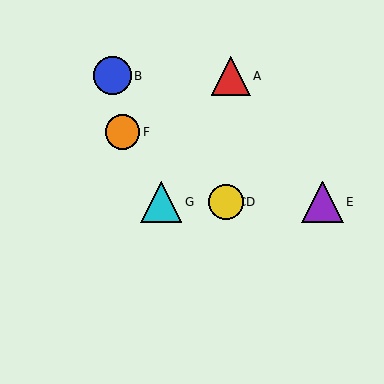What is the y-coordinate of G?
Object G is at y≈202.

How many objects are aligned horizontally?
4 objects (C, D, E, G) are aligned horizontally.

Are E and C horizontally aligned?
Yes, both are at y≈202.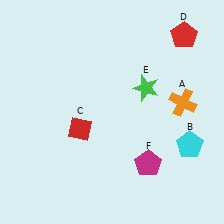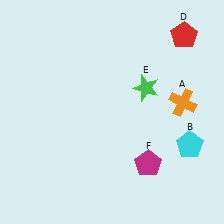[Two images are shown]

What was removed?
The red diamond (C) was removed in Image 2.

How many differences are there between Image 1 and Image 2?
There is 1 difference between the two images.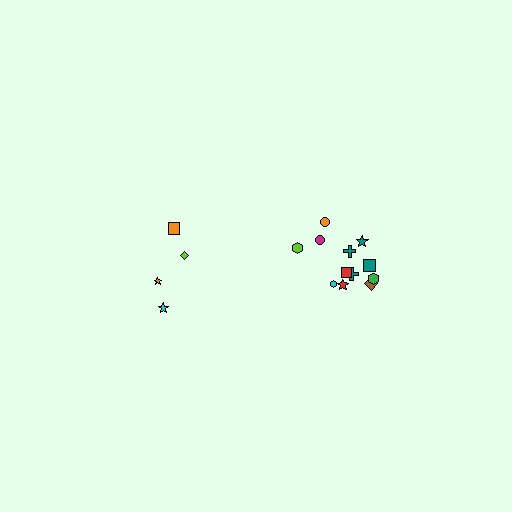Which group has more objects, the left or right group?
The right group.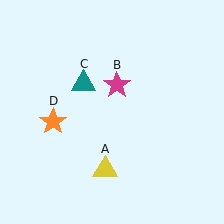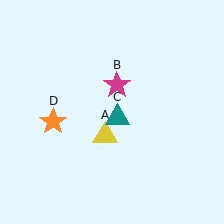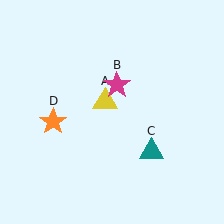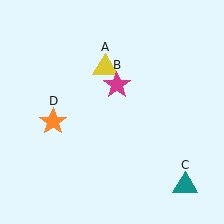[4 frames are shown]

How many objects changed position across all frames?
2 objects changed position: yellow triangle (object A), teal triangle (object C).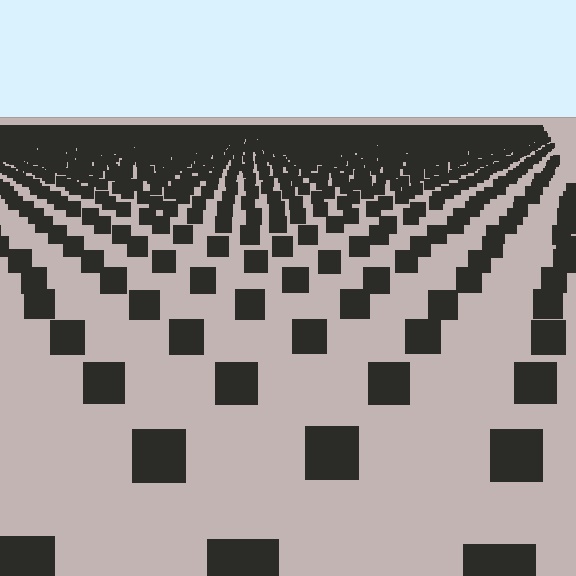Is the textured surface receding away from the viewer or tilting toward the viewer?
The surface is receding away from the viewer. Texture elements get smaller and denser toward the top.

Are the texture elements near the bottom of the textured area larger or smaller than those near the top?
Larger. Near the bottom, elements are closer to the viewer and appear at a bigger on-screen size.